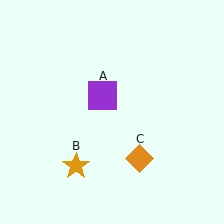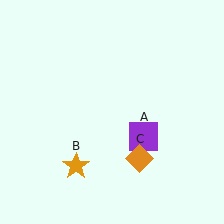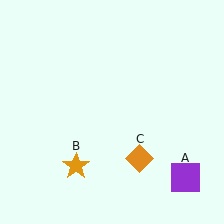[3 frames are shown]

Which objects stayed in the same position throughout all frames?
Orange star (object B) and orange diamond (object C) remained stationary.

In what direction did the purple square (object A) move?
The purple square (object A) moved down and to the right.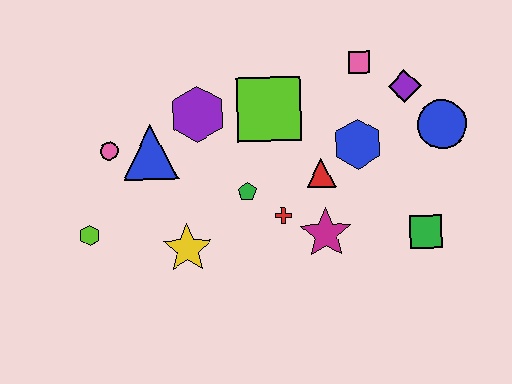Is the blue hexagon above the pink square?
No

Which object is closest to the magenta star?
The red cross is closest to the magenta star.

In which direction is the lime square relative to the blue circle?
The lime square is to the left of the blue circle.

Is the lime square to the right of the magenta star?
No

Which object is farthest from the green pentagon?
The blue circle is farthest from the green pentagon.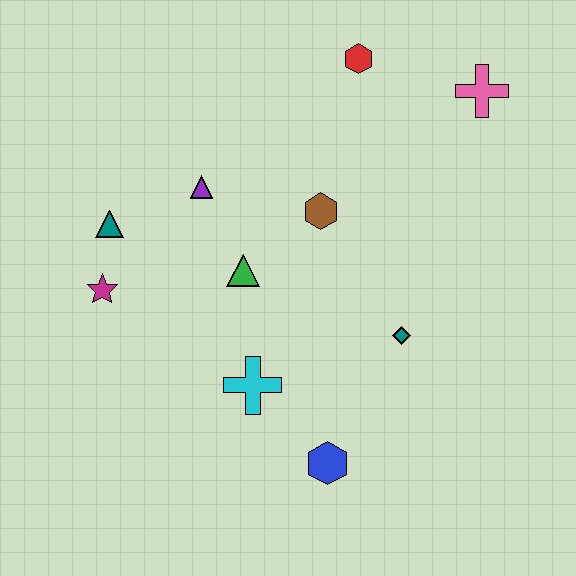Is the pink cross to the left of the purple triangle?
No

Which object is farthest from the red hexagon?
The blue hexagon is farthest from the red hexagon.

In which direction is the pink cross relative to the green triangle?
The pink cross is to the right of the green triangle.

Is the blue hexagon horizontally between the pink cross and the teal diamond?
No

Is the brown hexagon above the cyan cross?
Yes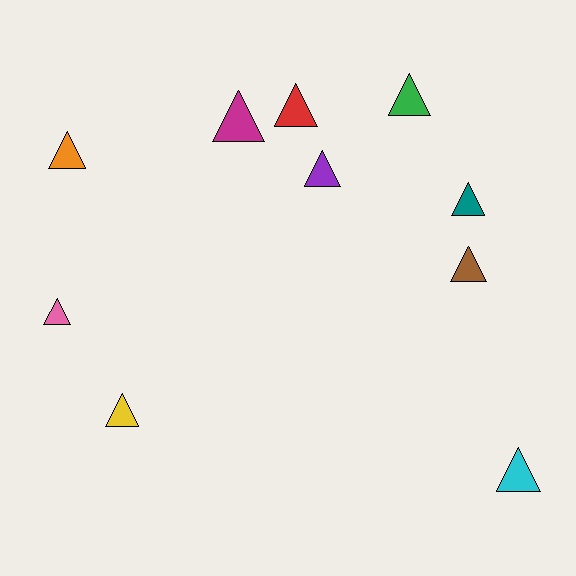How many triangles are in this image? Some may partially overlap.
There are 10 triangles.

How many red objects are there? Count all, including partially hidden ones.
There is 1 red object.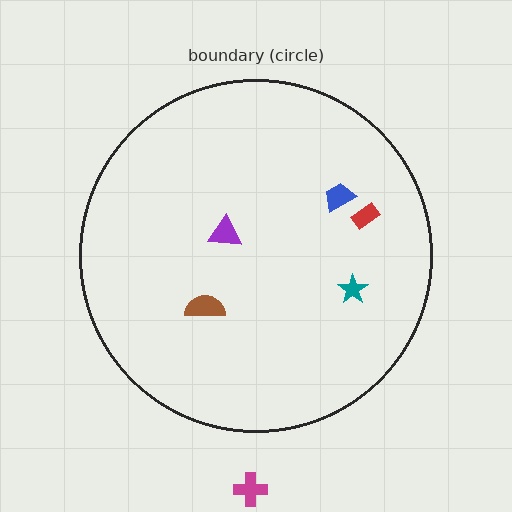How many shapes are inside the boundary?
5 inside, 1 outside.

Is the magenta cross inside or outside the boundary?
Outside.